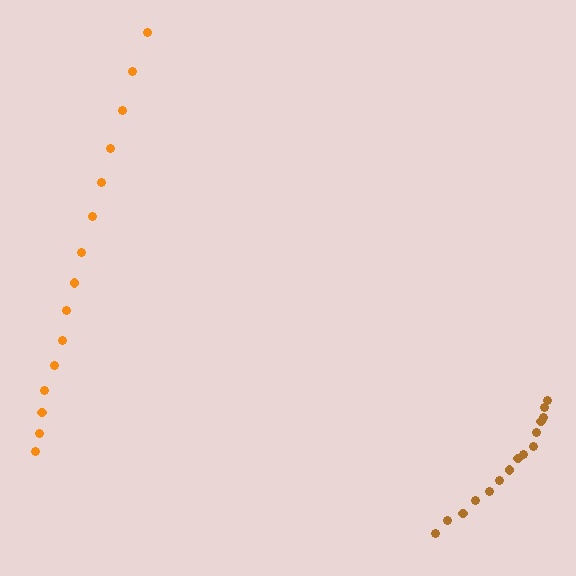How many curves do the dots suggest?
There are 2 distinct paths.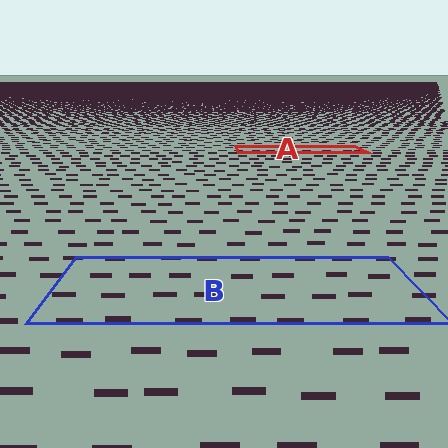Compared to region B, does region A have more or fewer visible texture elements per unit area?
Region A has more texture elements per unit area — they are packed more densely because it is farther away.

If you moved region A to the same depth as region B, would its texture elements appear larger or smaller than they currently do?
They would appear larger. At a closer depth, the same texture elements are projected at a bigger on-screen size.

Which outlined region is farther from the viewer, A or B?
Region A is farther from the viewer — the texture elements inside it appear smaller and more densely packed.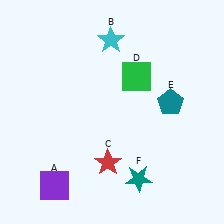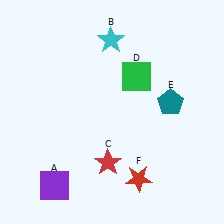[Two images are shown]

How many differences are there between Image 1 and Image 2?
There is 1 difference between the two images.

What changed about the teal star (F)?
In Image 1, F is teal. In Image 2, it changed to red.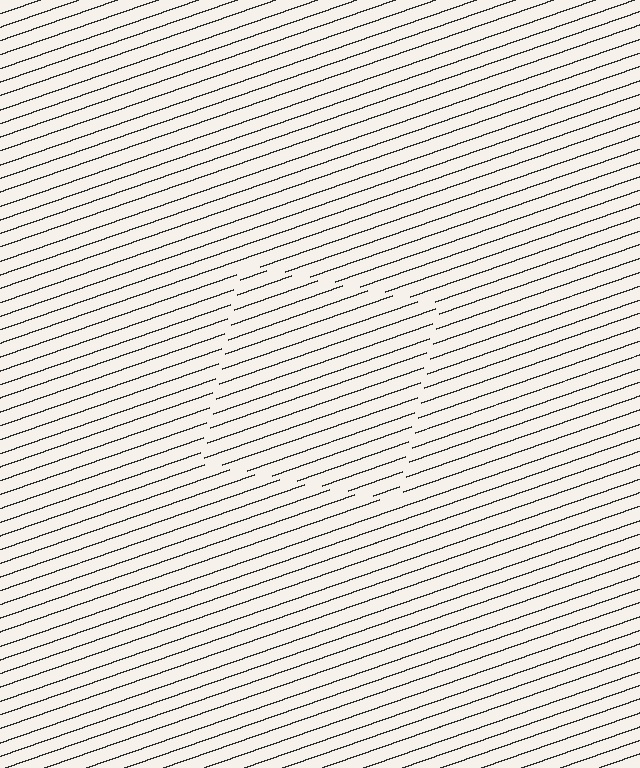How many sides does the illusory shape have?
4 sides — the line-ends trace a square.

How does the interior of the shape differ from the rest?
The interior of the shape contains the same grating, shifted by half a period — the contour is defined by the phase discontinuity where line-ends from the inner and outer gratings abut.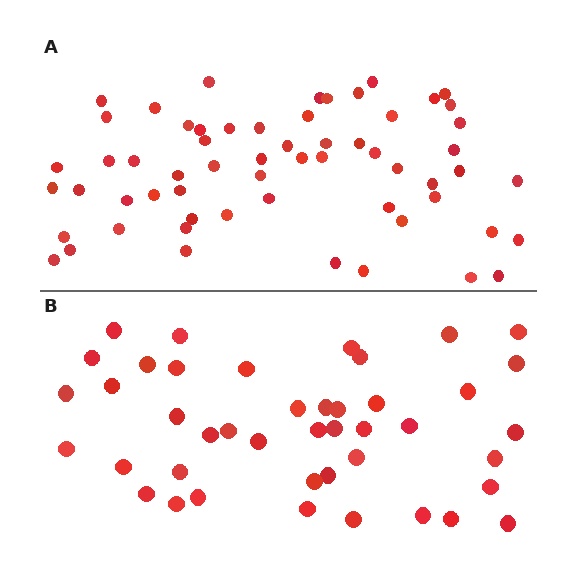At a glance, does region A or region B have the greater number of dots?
Region A (the top region) has more dots.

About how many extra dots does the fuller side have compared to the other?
Region A has approximately 15 more dots than region B.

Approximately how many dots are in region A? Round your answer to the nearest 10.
About 60 dots.